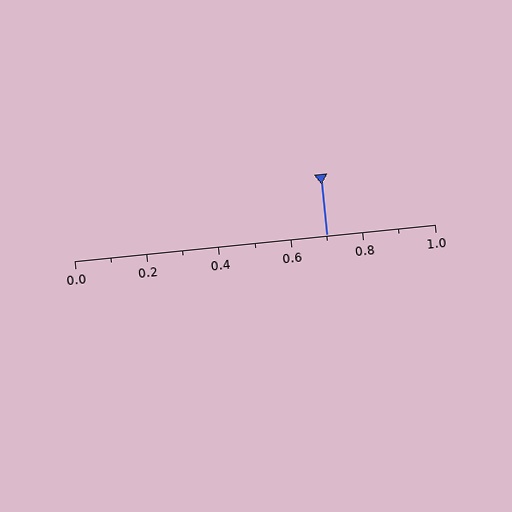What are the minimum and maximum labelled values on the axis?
The axis runs from 0.0 to 1.0.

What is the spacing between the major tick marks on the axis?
The major ticks are spaced 0.2 apart.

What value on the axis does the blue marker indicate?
The marker indicates approximately 0.7.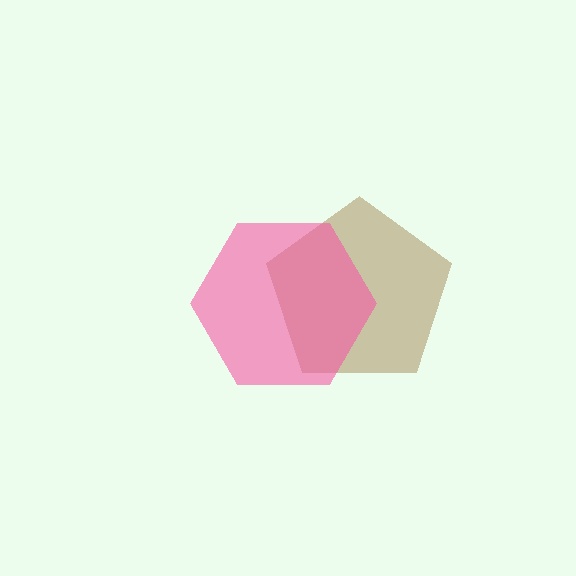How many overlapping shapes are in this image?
There are 2 overlapping shapes in the image.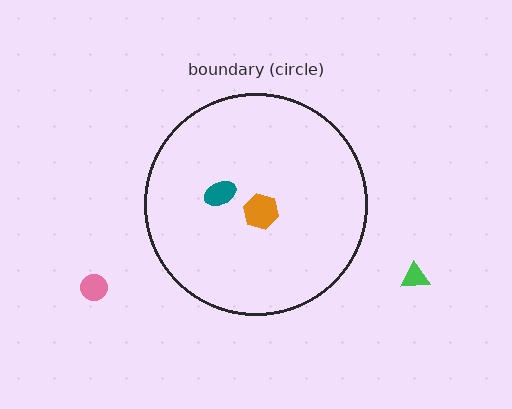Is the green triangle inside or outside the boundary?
Outside.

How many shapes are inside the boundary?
2 inside, 2 outside.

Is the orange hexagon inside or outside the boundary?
Inside.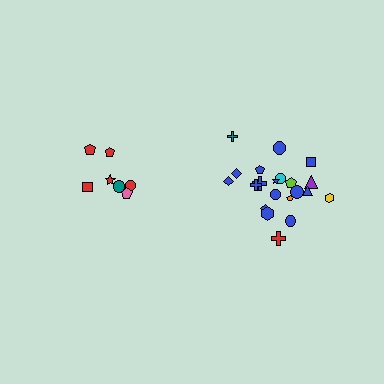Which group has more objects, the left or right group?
The right group.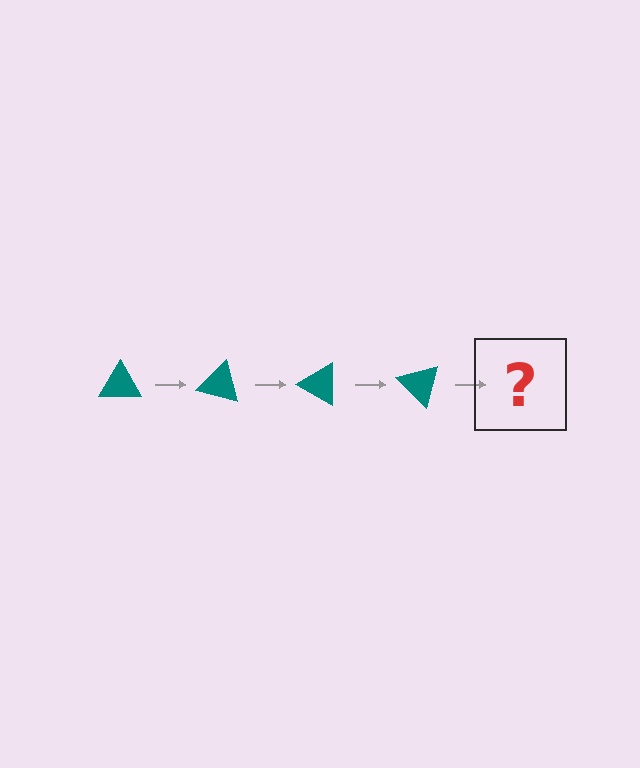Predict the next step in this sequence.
The next step is a teal triangle rotated 60 degrees.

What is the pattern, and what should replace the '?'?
The pattern is that the triangle rotates 15 degrees each step. The '?' should be a teal triangle rotated 60 degrees.